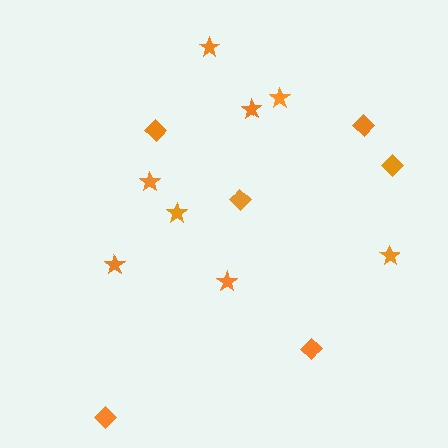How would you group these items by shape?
There are 2 groups: one group of stars (8) and one group of diamonds (6).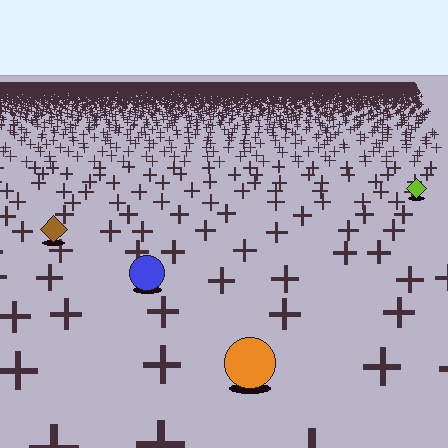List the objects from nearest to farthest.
From nearest to farthest: the orange circle, the blue circle, the brown diamond, the lime diamond.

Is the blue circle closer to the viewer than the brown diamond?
Yes. The blue circle is closer — you can tell from the texture gradient: the ground texture is coarser near it.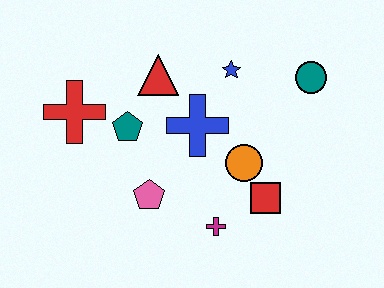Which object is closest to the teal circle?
The blue star is closest to the teal circle.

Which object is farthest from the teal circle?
The red cross is farthest from the teal circle.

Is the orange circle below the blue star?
Yes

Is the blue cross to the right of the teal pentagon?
Yes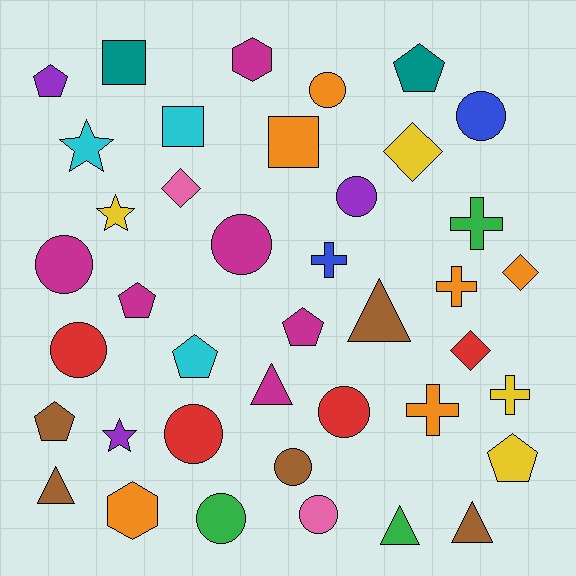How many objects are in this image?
There are 40 objects.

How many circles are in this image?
There are 11 circles.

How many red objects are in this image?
There are 4 red objects.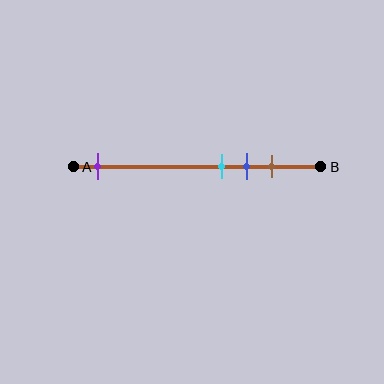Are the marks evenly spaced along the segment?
No, the marks are not evenly spaced.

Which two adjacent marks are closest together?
The cyan and blue marks are the closest adjacent pair.